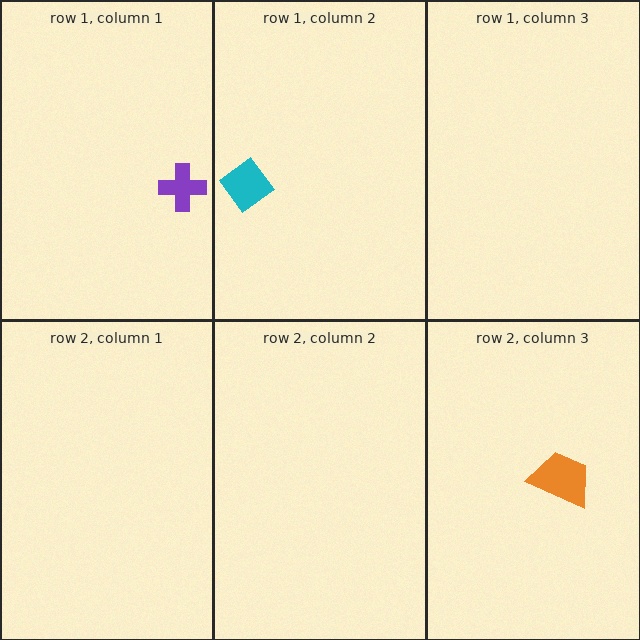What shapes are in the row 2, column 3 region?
The orange trapezoid.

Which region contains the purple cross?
The row 1, column 1 region.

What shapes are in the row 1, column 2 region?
The cyan diamond.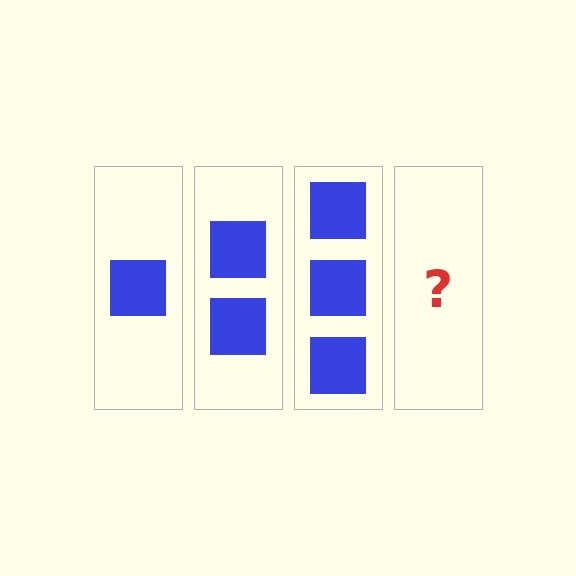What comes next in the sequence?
The next element should be 4 squares.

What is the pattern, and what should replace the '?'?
The pattern is that each step adds one more square. The '?' should be 4 squares.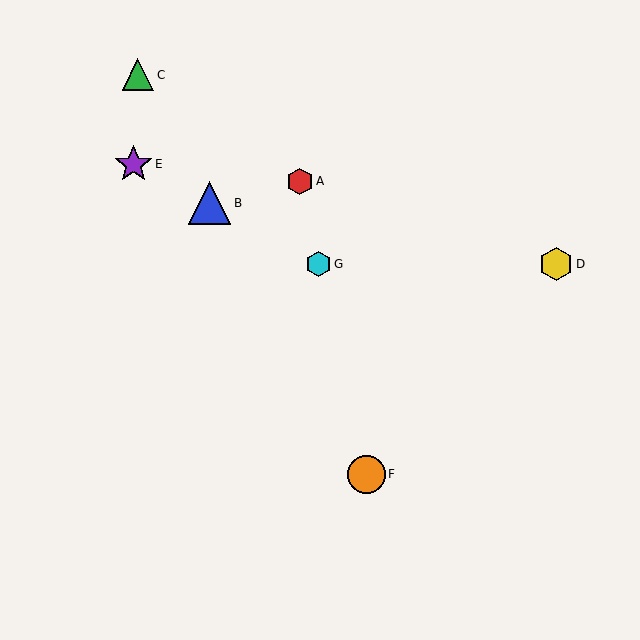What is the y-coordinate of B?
Object B is at y≈203.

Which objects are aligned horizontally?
Objects D, G are aligned horizontally.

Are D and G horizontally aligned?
Yes, both are at y≈264.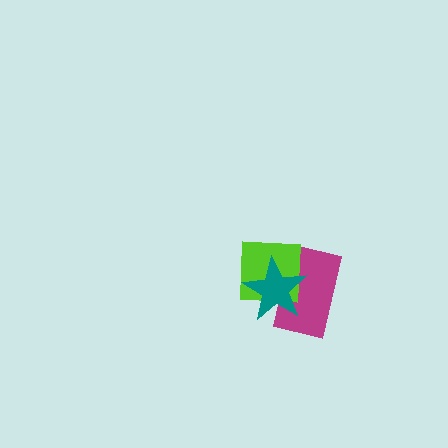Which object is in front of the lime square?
The teal star is in front of the lime square.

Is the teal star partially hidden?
No, no other shape covers it.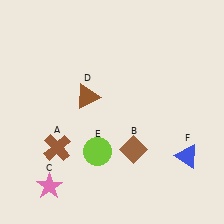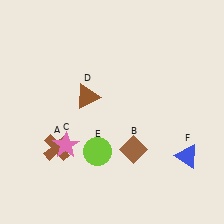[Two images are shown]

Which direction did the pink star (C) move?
The pink star (C) moved up.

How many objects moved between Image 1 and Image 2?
1 object moved between the two images.